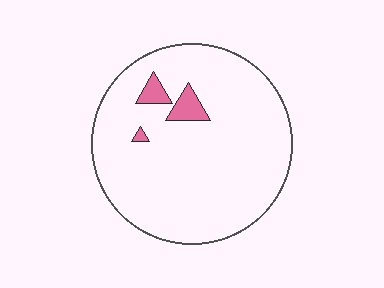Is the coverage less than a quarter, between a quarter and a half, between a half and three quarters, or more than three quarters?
Less than a quarter.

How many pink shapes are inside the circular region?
3.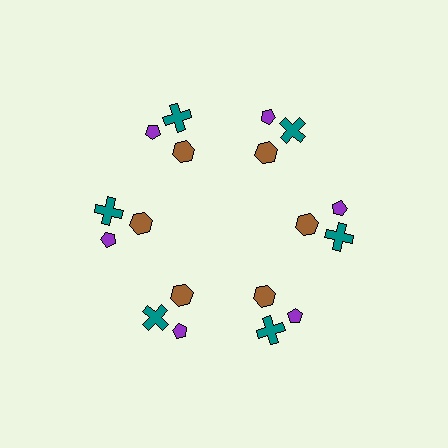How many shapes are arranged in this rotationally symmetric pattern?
There are 18 shapes, arranged in 6 groups of 3.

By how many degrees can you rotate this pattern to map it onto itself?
The pattern maps onto itself every 60 degrees of rotation.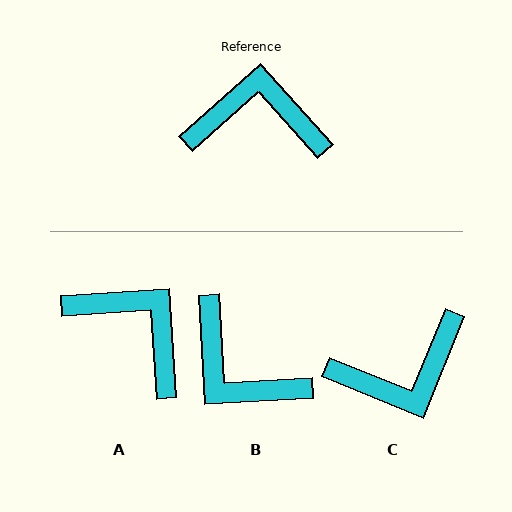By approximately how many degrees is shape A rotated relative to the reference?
Approximately 38 degrees clockwise.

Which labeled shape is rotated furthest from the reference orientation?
C, about 154 degrees away.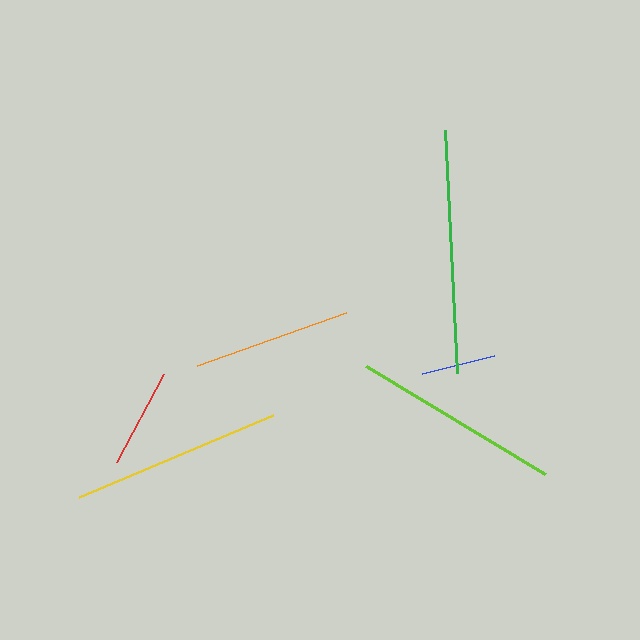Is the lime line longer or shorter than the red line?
The lime line is longer than the red line.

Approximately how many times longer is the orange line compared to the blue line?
The orange line is approximately 2.1 times the length of the blue line.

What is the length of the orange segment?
The orange segment is approximately 158 pixels long.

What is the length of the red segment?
The red segment is approximately 100 pixels long.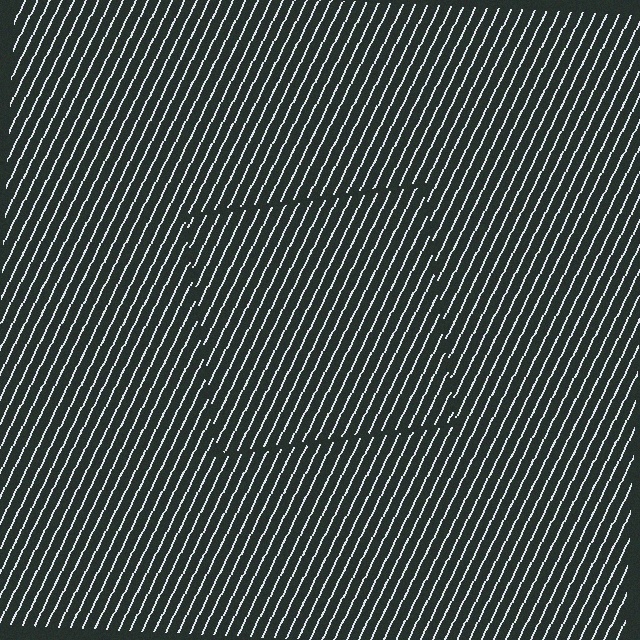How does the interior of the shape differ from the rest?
The interior of the shape contains the same grating, shifted by half a period — the contour is defined by the phase discontinuity where line-ends from the inner and outer gratings abut.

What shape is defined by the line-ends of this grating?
An illusory square. The interior of the shape contains the same grating, shifted by half a period — the contour is defined by the phase discontinuity where line-ends from the inner and outer gratings abut.